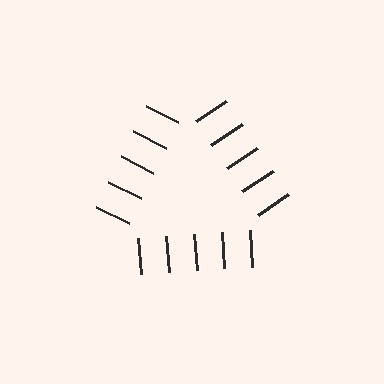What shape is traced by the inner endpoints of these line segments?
An illusory triangle — the line segments terminate on its edges but no continuous stroke is drawn.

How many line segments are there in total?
15 — 5 along each of the 3 edges.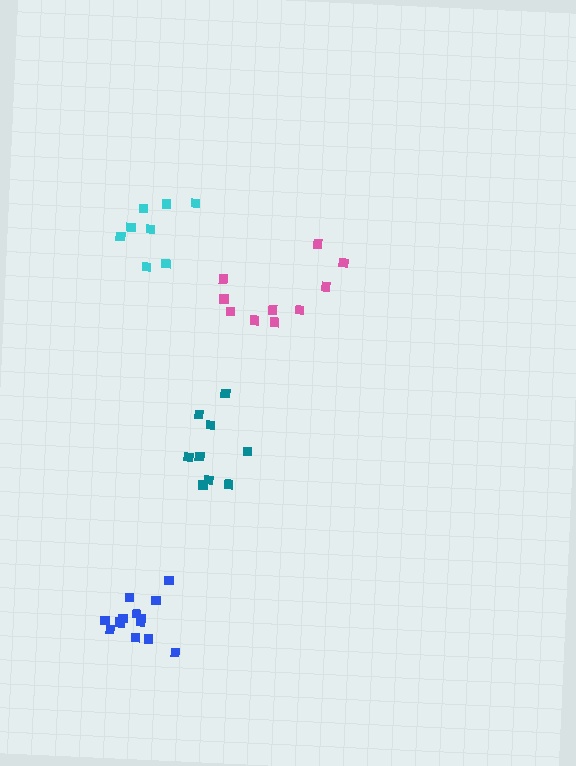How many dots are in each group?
Group 1: 13 dots, Group 2: 8 dots, Group 3: 9 dots, Group 4: 10 dots (40 total).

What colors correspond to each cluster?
The clusters are colored: blue, cyan, teal, pink.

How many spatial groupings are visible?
There are 4 spatial groupings.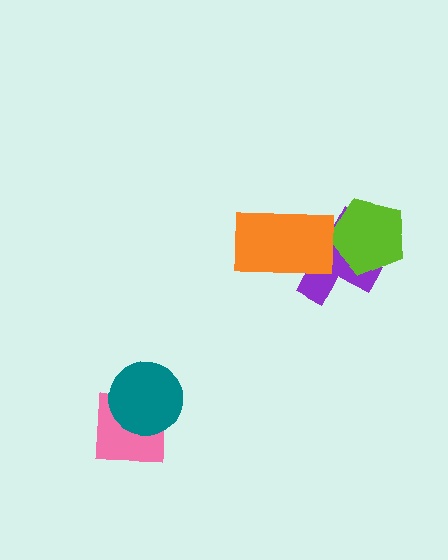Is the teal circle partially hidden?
No, no other shape covers it.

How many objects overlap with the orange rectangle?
1 object overlaps with the orange rectangle.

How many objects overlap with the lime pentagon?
1 object overlaps with the lime pentagon.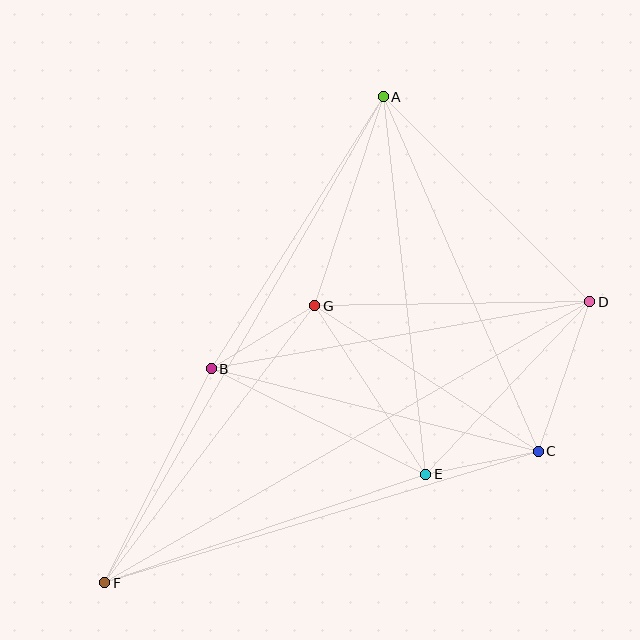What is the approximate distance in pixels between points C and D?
The distance between C and D is approximately 158 pixels.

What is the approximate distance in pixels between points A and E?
The distance between A and E is approximately 380 pixels.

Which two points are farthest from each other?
Points D and F are farthest from each other.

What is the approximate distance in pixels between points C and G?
The distance between C and G is approximately 267 pixels.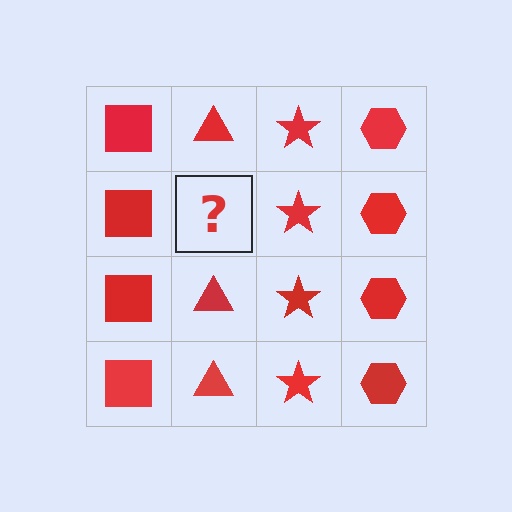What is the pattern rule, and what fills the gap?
The rule is that each column has a consistent shape. The gap should be filled with a red triangle.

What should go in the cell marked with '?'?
The missing cell should contain a red triangle.